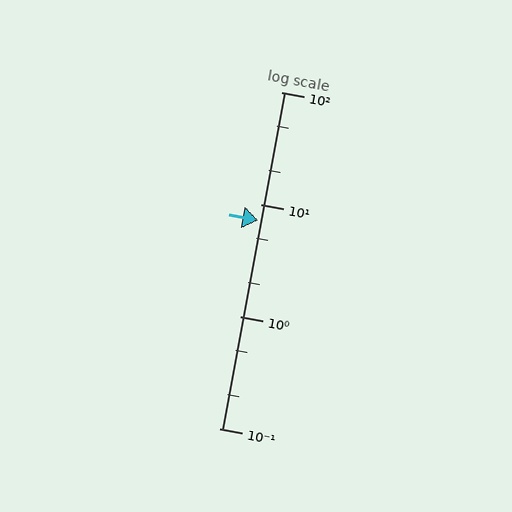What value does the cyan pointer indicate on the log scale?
The pointer indicates approximately 7.2.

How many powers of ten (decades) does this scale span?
The scale spans 3 decades, from 0.1 to 100.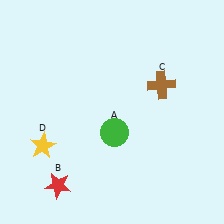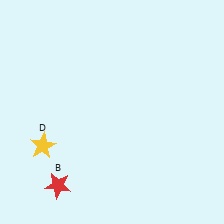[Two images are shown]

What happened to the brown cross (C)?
The brown cross (C) was removed in Image 2. It was in the top-right area of Image 1.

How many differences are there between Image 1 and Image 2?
There are 2 differences between the two images.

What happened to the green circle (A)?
The green circle (A) was removed in Image 2. It was in the bottom-right area of Image 1.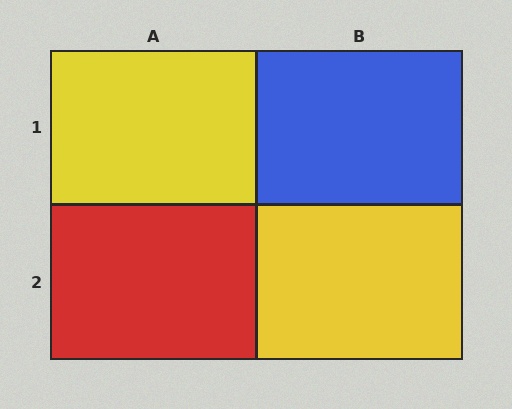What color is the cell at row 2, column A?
Red.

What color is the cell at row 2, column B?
Yellow.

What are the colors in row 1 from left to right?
Yellow, blue.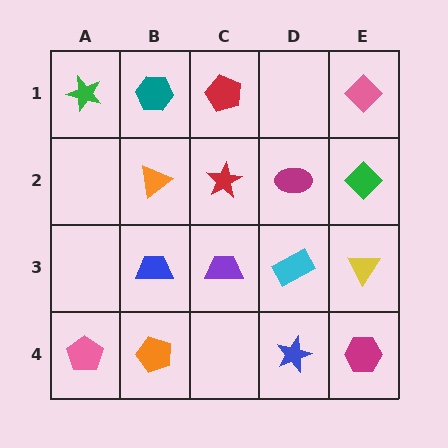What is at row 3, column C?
A purple trapezoid.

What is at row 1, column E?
A pink diamond.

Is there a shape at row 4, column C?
No, that cell is empty.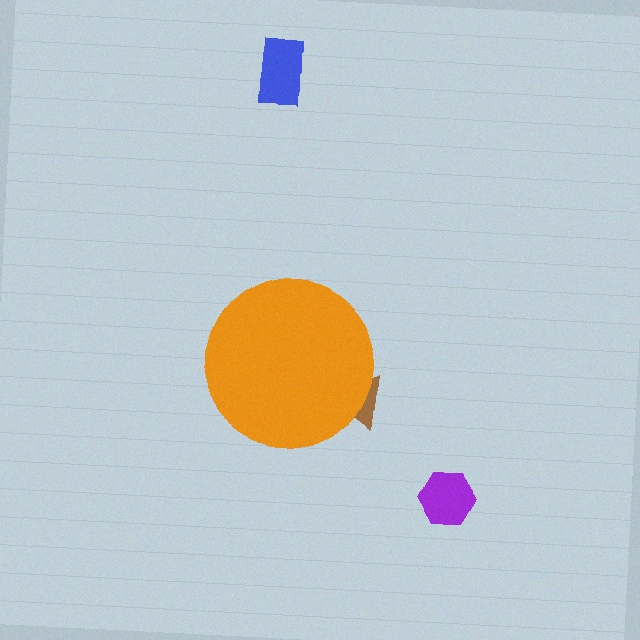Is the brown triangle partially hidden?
Yes, the brown triangle is partially hidden behind the orange circle.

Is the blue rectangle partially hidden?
No, the blue rectangle is fully visible.